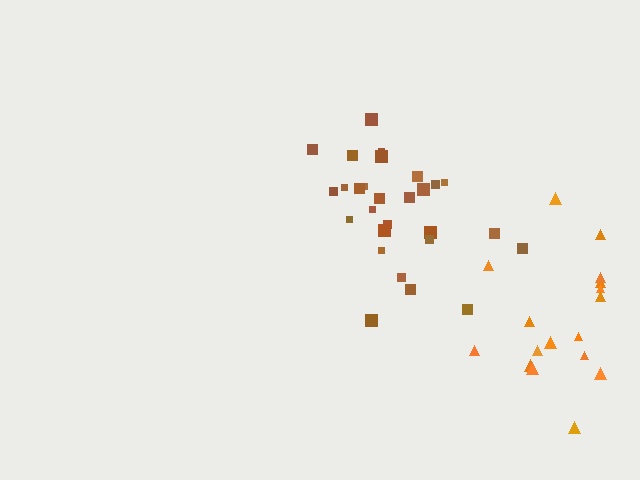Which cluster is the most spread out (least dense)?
Orange.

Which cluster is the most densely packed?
Brown.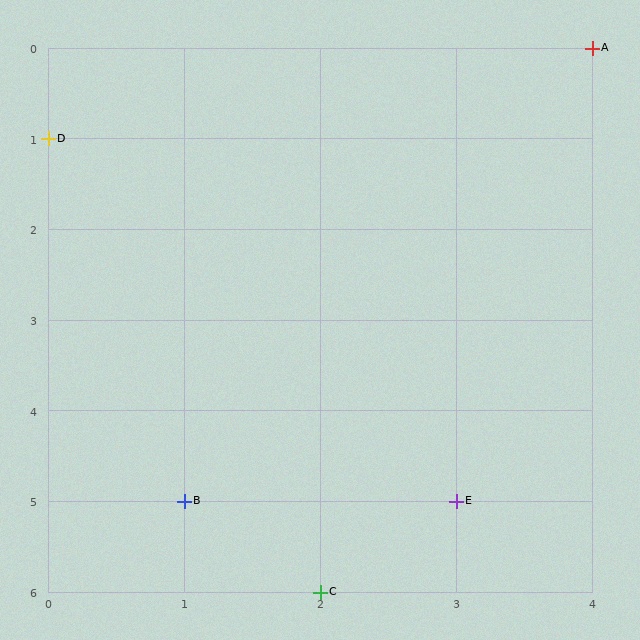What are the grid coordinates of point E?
Point E is at grid coordinates (3, 5).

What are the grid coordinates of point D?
Point D is at grid coordinates (0, 1).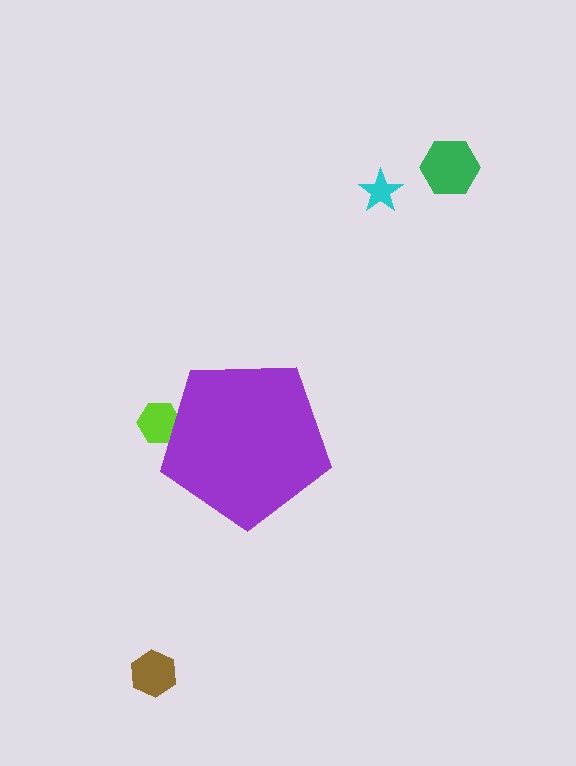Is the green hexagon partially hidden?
No, the green hexagon is fully visible.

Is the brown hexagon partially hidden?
No, the brown hexagon is fully visible.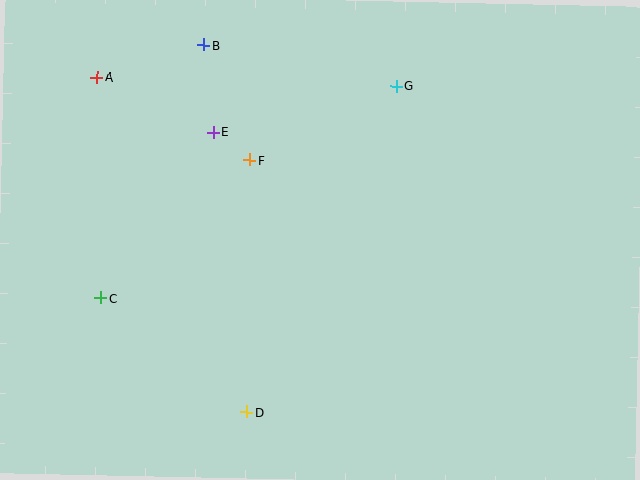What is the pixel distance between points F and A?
The distance between F and A is 173 pixels.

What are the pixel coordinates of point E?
Point E is at (214, 132).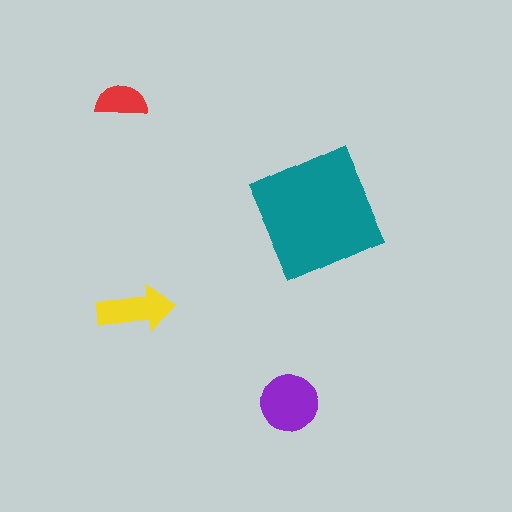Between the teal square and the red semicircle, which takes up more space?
The teal square.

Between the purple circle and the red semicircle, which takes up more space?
The purple circle.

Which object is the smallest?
The red semicircle.